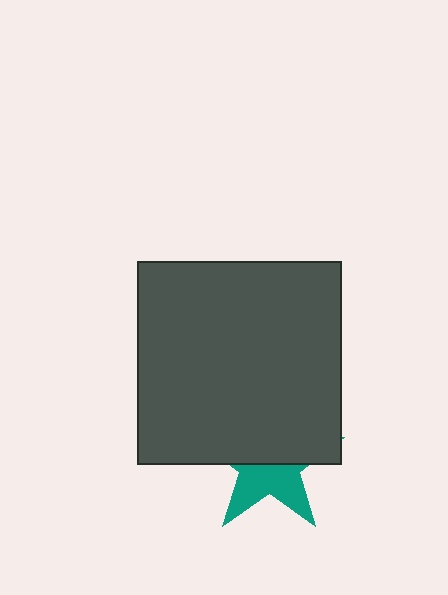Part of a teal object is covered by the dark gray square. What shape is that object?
It is a star.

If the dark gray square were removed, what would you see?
You would see the complete teal star.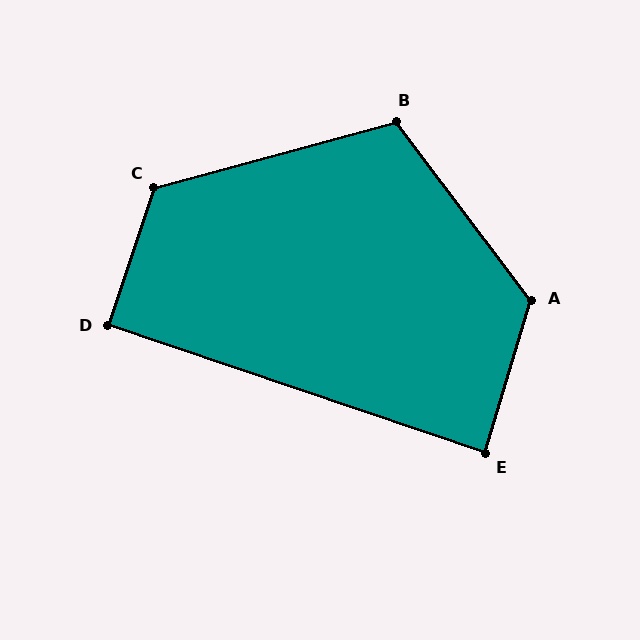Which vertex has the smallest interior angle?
E, at approximately 88 degrees.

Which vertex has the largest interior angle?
A, at approximately 126 degrees.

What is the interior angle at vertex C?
Approximately 124 degrees (obtuse).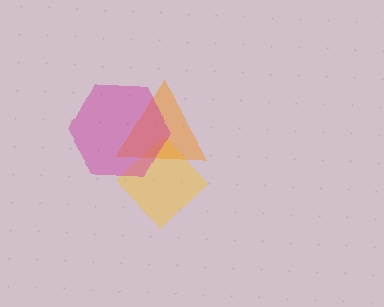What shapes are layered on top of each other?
The layered shapes are: a yellow diamond, an orange triangle, a magenta hexagon.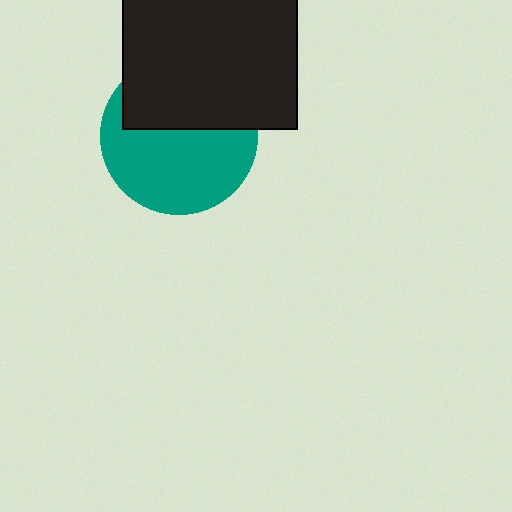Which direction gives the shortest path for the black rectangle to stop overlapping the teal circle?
Moving up gives the shortest separation.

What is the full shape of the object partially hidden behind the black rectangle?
The partially hidden object is a teal circle.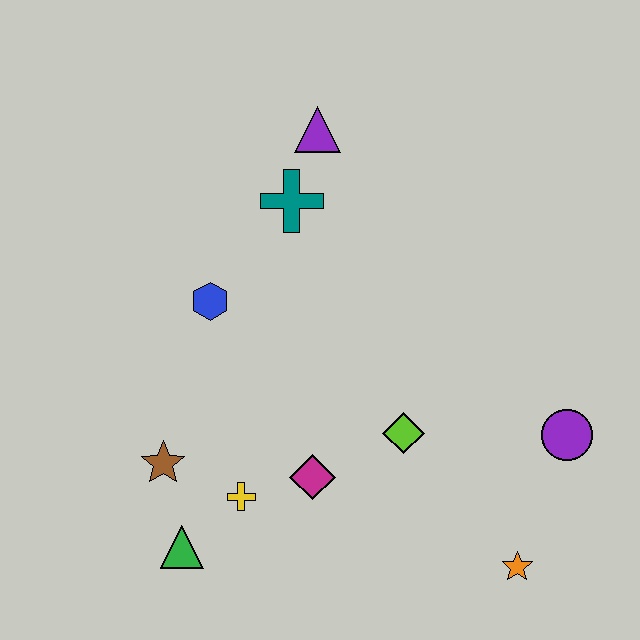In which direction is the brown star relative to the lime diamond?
The brown star is to the left of the lime diamond.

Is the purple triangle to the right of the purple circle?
No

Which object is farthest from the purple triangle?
The orange star is farthest from the purple triangle.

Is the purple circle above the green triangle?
Yes